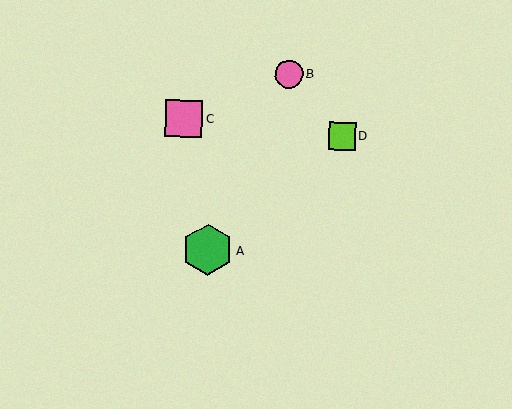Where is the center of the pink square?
The center of the pink square is at (184, 119).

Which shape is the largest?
The green hexagon (labeled A) is the largest.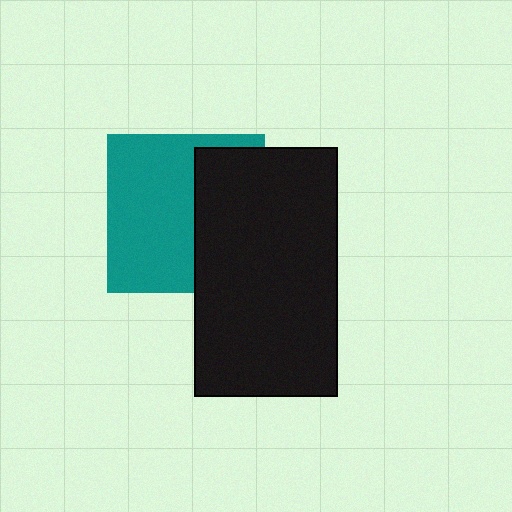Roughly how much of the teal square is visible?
About half of it is visible (roughly 58%).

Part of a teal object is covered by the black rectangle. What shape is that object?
It is a square.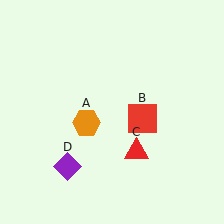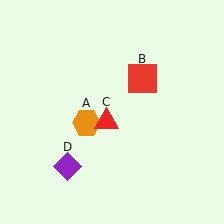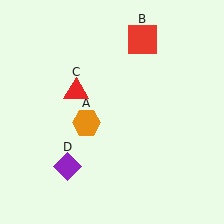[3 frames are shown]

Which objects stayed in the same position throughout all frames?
Orange hexagon (object A) and purple diamond (object D) remained stationary.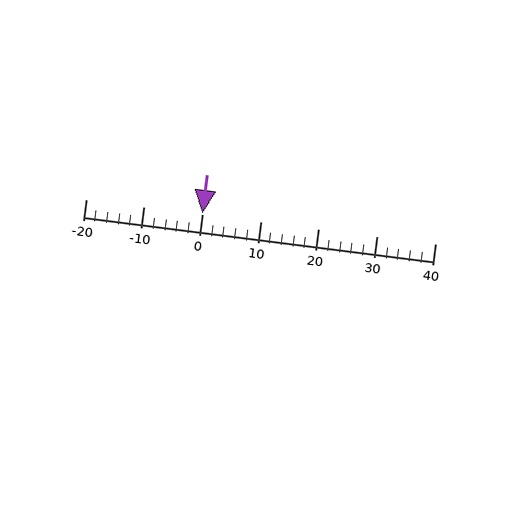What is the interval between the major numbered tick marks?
The major tick marks are spaced 10 units apart.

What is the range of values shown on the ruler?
The ruler shows values from -20 to 40.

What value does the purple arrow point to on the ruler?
The purple arrow points to approximately 0.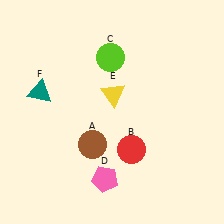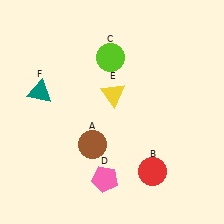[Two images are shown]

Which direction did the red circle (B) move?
The red circle (B) moved down.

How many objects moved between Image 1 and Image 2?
1 object moved between the two images.